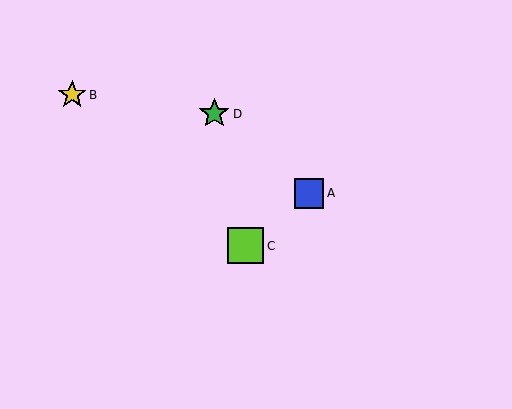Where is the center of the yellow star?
The center of the yellow star is at (72, 95).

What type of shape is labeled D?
Shape D is a green star.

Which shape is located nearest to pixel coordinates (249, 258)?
The lime square (labeled C) at (246, 246) is nearest to that location.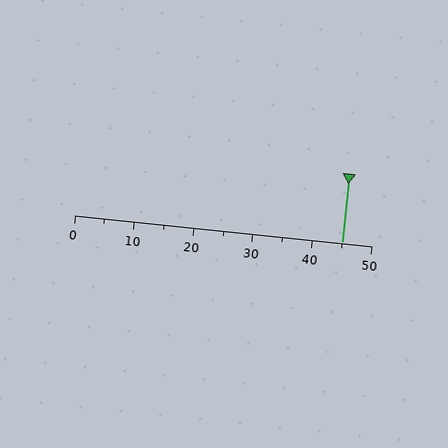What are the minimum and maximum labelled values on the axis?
The axis runs from 0 to 50.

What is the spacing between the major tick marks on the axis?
The major ticks are spaced 10 apart.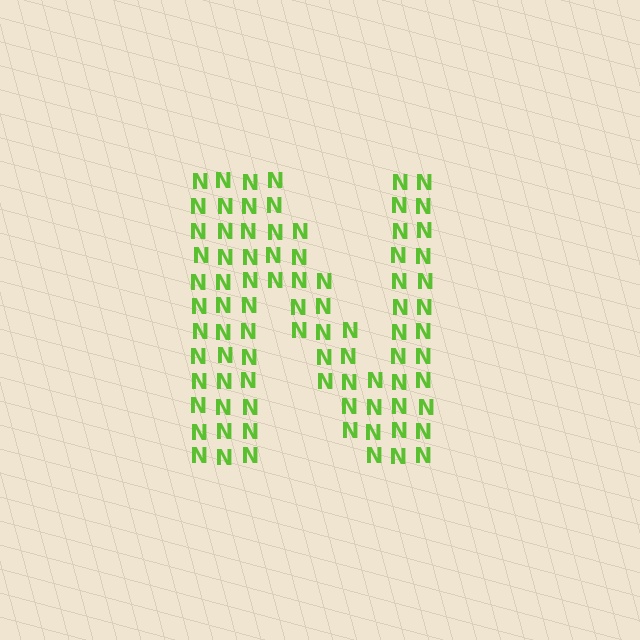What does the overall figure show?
The overall figure shows the letter N.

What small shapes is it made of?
It is made of small letter N's.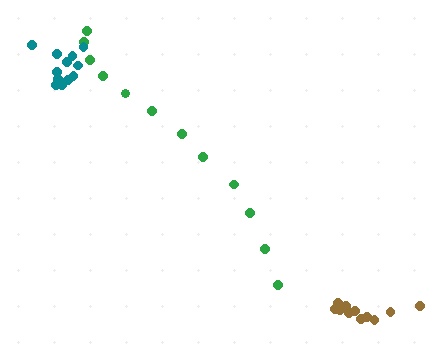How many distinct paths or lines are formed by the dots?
There are 3 distinct paths.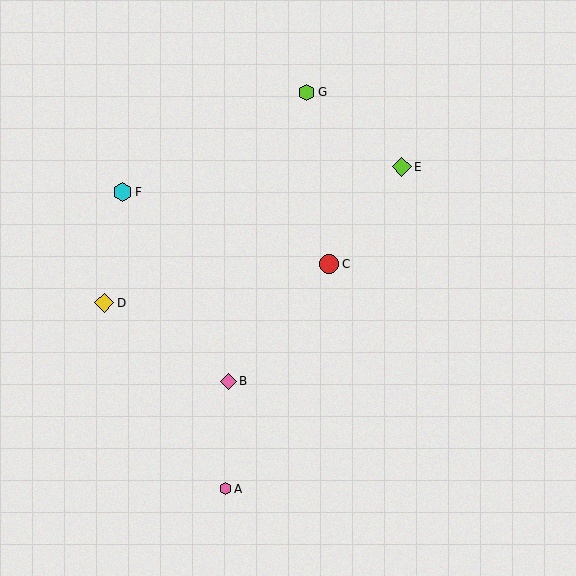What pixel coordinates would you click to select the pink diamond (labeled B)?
Click at (228, 381) to select the pink diamond B.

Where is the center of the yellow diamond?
The center of the yellow diamond is at (104, 303).